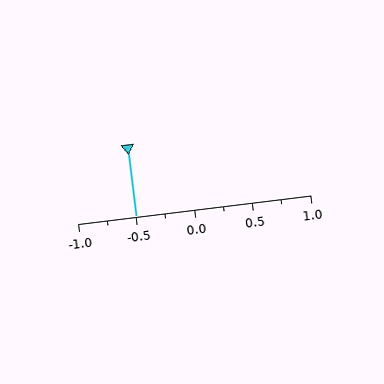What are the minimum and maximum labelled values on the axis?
The axis runs from -1.0 to 1.0.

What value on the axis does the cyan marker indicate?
The marker indicates approximately -0.5.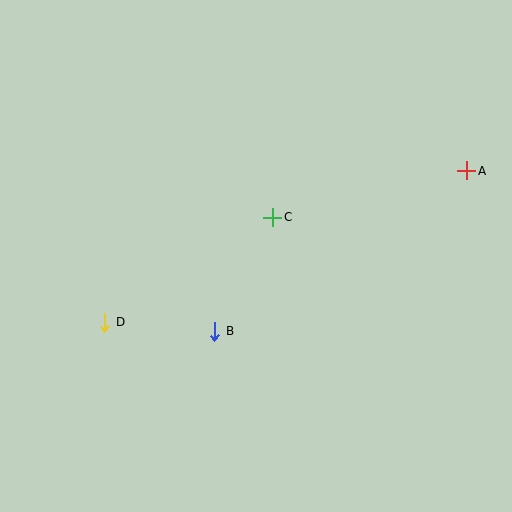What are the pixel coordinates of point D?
Point D is at (105, 322).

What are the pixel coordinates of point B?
Point B is at (214, 331).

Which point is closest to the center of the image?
Point C at (273, 217) is closest to the center.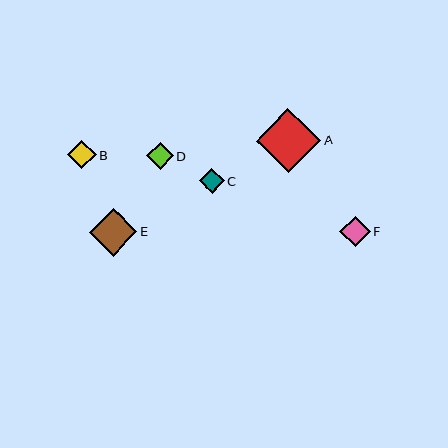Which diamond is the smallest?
Diamond C is the smallest with a size of approximately 24 pixels.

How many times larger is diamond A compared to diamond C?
Diamond A is approximately 2.7 times the size of diamond C.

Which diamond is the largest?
Diamond A is the largest with a size of approximately 65 pixels.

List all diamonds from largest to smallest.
From largest to smallest: A, E, F, B, D, C.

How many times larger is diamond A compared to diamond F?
Diamond A is approximately 2.1 times the size of diamond F.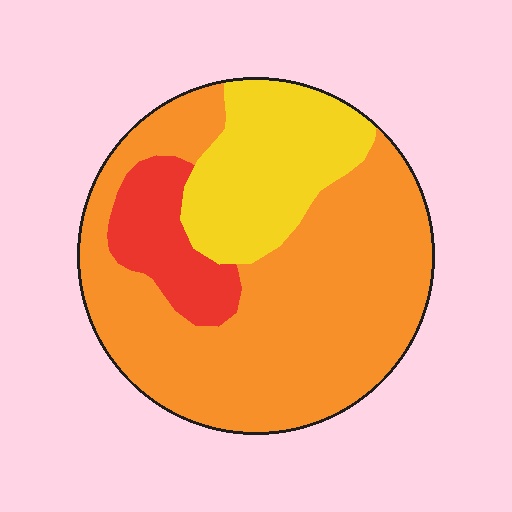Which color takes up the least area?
Red, at roughly 10%.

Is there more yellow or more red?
Yellow.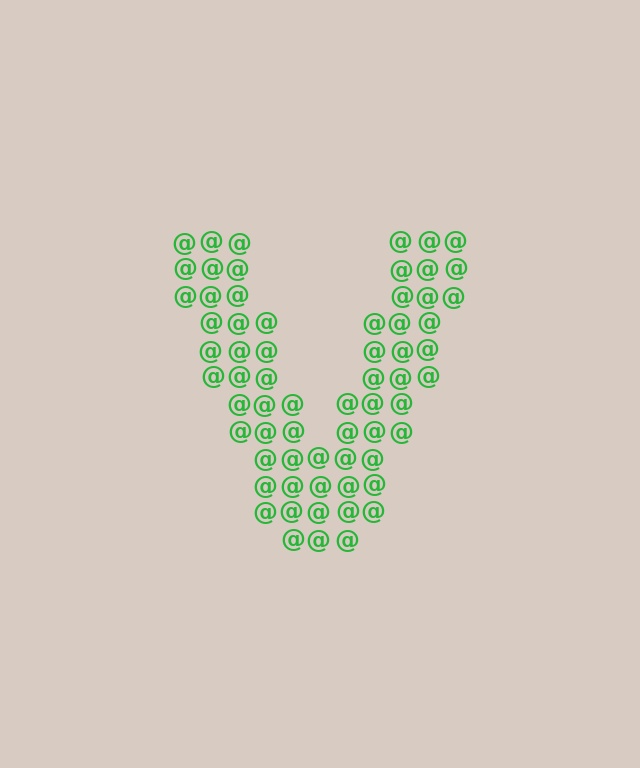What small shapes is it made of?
It is made of small at signs.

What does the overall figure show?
The overall figure shows the letter V.